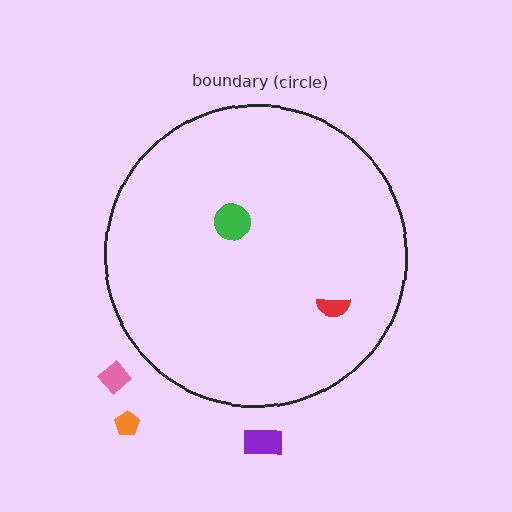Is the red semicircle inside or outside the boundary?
Inside.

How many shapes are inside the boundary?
2 inside, 3 outside.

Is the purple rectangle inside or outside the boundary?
Outside.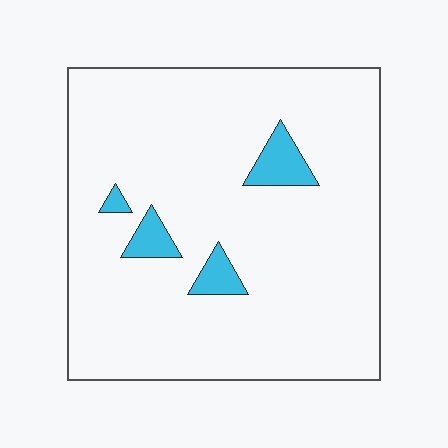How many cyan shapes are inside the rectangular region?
4.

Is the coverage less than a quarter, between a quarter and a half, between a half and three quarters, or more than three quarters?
Less than a quarter.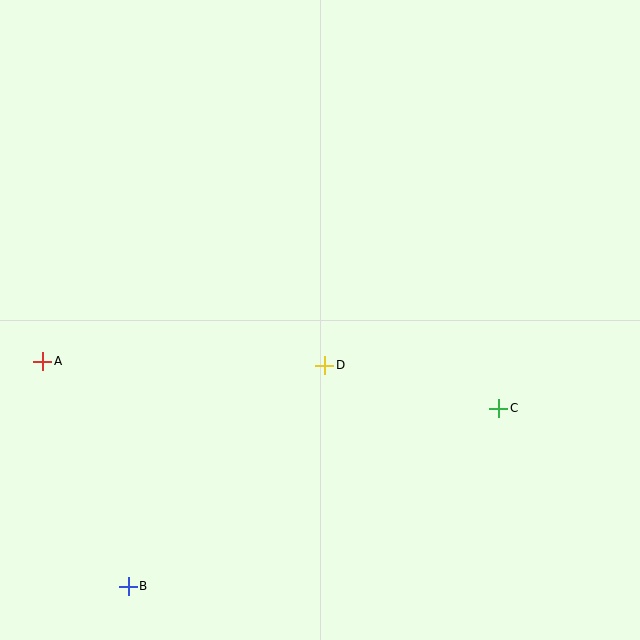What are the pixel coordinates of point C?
Point C is at (499, 408).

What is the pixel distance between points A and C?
The distance between A and C is 458 pixels.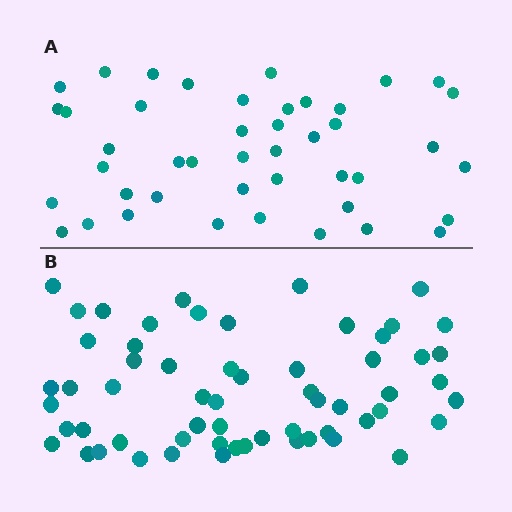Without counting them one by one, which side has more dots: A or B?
Region B (the bottom region) has more dots.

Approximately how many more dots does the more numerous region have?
Region B has approximately 15 more dots than region A.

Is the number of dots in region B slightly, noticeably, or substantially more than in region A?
Region B has noticeably more, but not dramatically so. The ratio is roughly 1.4 to 1.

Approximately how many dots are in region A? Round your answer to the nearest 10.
About 40 dots. (The exact count is 44, which rounds to 40.)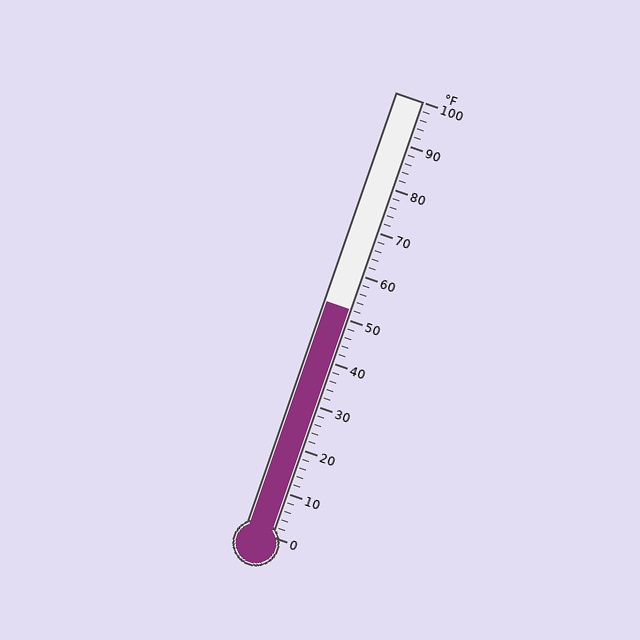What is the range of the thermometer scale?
The thermometer scale ranges from 0°F to 100°F.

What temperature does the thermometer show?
The thermometer shows approximately 52°F.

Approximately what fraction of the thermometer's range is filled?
The thermometer is filled to approximately 50% of its range.